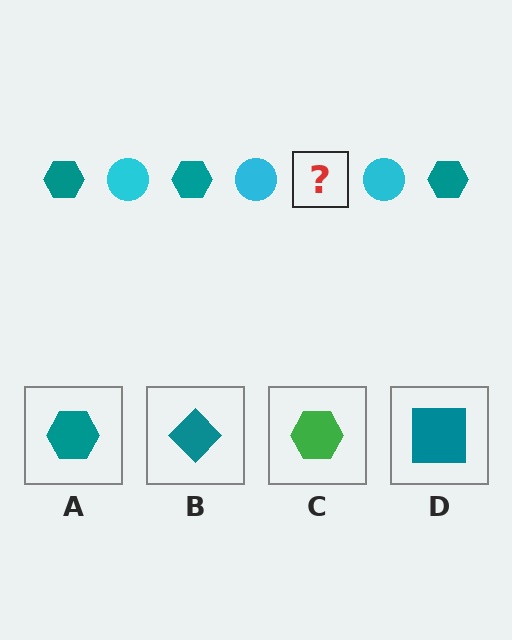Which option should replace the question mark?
Option A.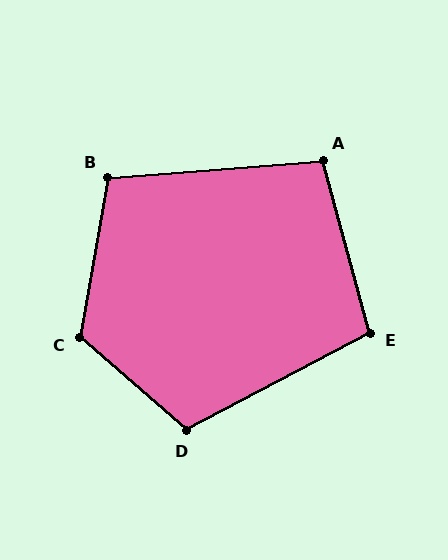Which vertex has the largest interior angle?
C, at approximately 121 degrees.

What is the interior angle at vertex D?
Approximately 111 degrees (obtuse).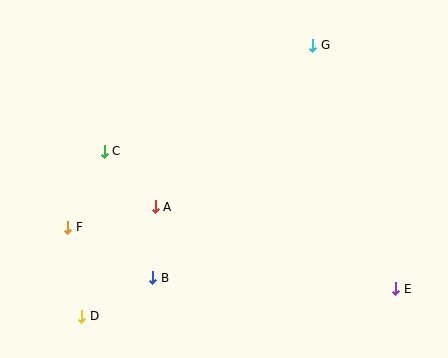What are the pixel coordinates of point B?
Point B is at (153, 278).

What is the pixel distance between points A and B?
The distance between A and B is 71 pixels.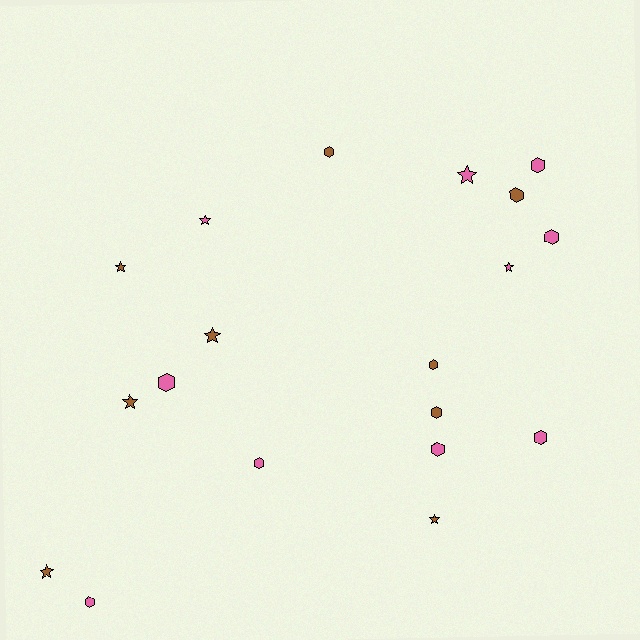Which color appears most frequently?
Pink, with 10 objects.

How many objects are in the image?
There are 19 objects.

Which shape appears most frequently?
Hexagon, with 11 objects.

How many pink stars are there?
There are 3 pink stars.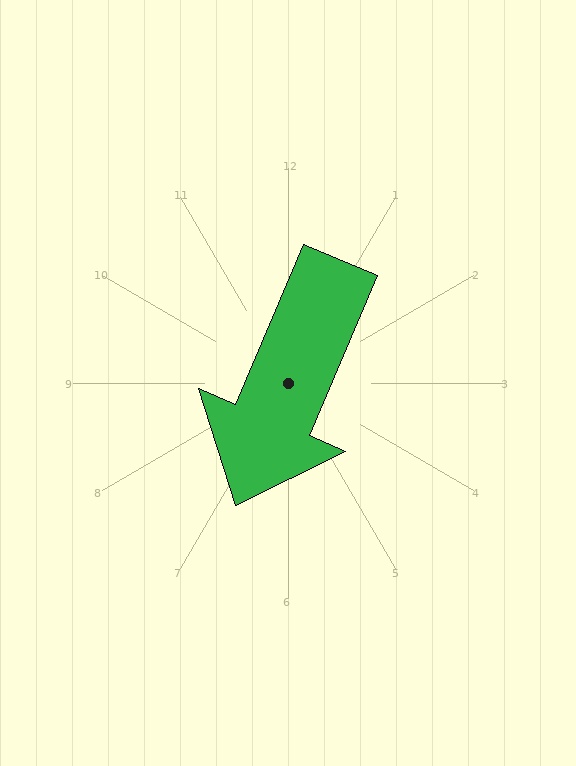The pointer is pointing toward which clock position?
Roughly 7 o'clock.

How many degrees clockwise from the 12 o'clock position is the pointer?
Approximately 203 degrees.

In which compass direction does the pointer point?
Southwest.